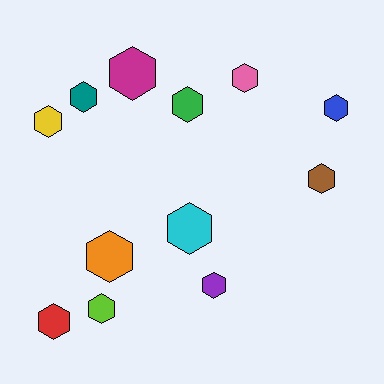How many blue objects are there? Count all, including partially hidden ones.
There is 1 blue object.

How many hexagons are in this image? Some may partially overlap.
There are 12 hexagons.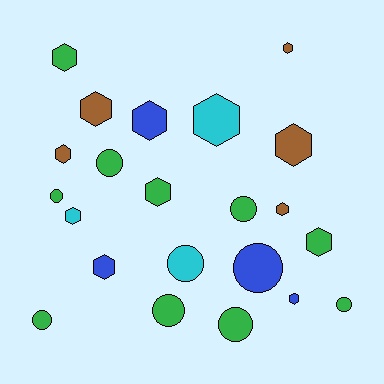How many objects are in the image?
There are 22 objects.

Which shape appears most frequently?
Hexagon, with 13 objects.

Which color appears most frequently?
Green, with 10 objects.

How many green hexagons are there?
There are 3 green hexagons.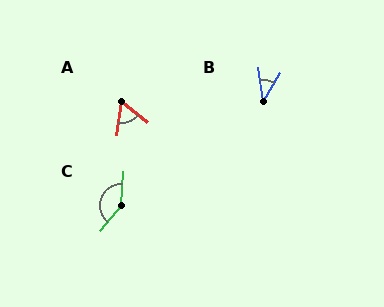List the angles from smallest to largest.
B (39°), A (60°), C (144°).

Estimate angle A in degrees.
Approximately 60 degrees.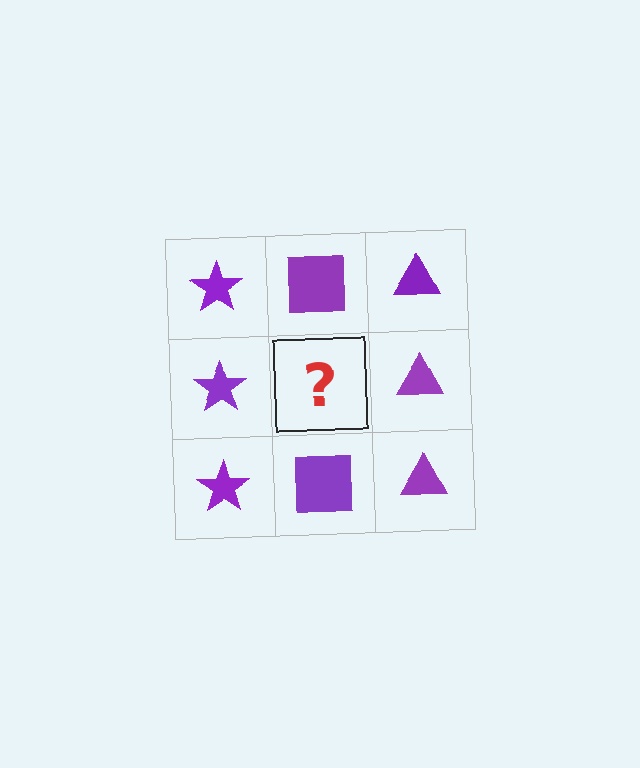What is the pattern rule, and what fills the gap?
The rule is that each column has a consistent shape. The gap should be filled with a purple square.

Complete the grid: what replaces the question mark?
The question mark should be replaced with a purple square.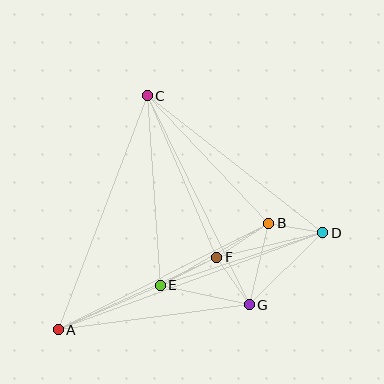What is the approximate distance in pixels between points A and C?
The distance between A and C is approximately 250 pixels.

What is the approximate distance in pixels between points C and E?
The distance between C and E is approximately 190 pixels.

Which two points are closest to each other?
Points B and D are closest to each other.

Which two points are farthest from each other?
Points A and D are farthest from each other.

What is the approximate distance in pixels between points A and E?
The distance between A and E is approximately 111 pixels.